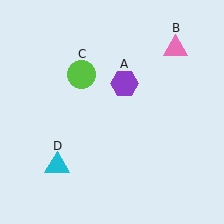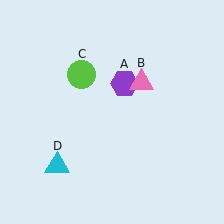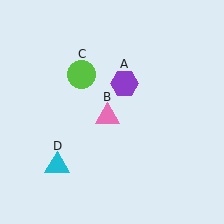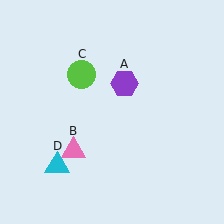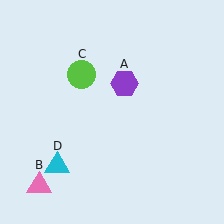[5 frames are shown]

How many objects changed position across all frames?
1 object changed position: pink triangle (object B).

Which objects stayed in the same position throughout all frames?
Purple hexagon (object A) and lime circle (object C) and cyan triangle (object D) remained stationary.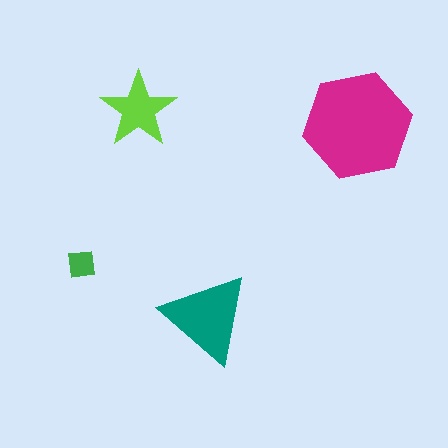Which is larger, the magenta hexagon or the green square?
The magenta hexagon.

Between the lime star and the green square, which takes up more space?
The lime star.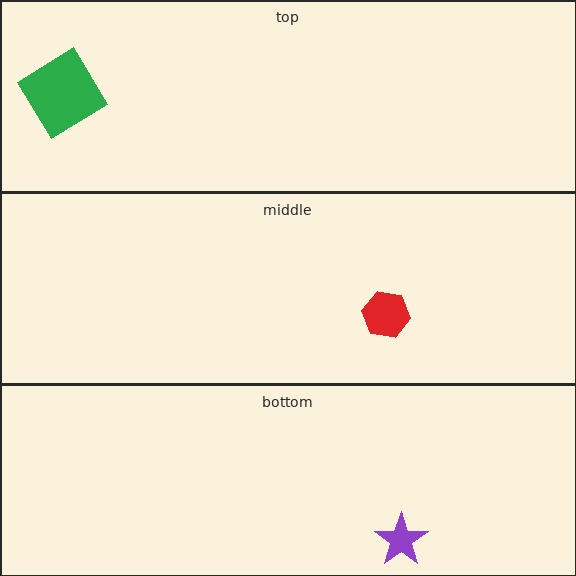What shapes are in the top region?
The green diamond.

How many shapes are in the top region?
1.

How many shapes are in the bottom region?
1.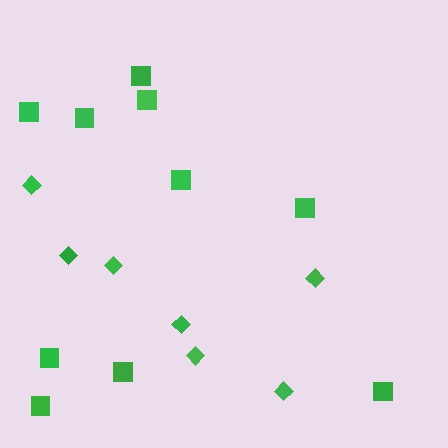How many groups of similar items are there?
There are 2 groups: one group of squares (10) and one group of diamonds (7).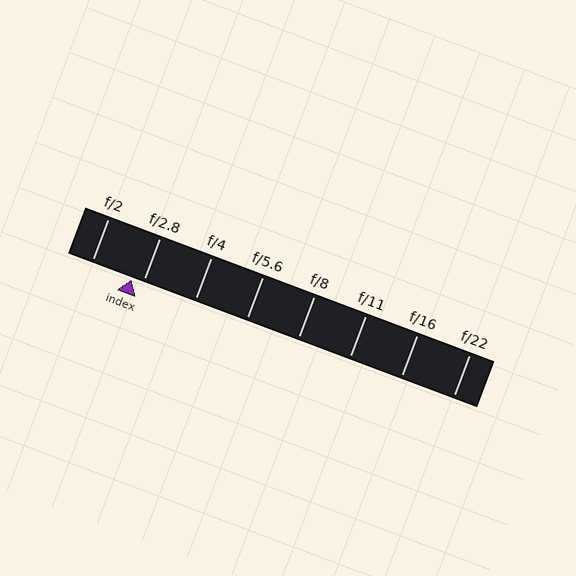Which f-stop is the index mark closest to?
The index mark is closest to f/2.8.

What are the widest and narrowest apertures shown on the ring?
The widest aperture shown is f/2 and the narrowest is f/22.